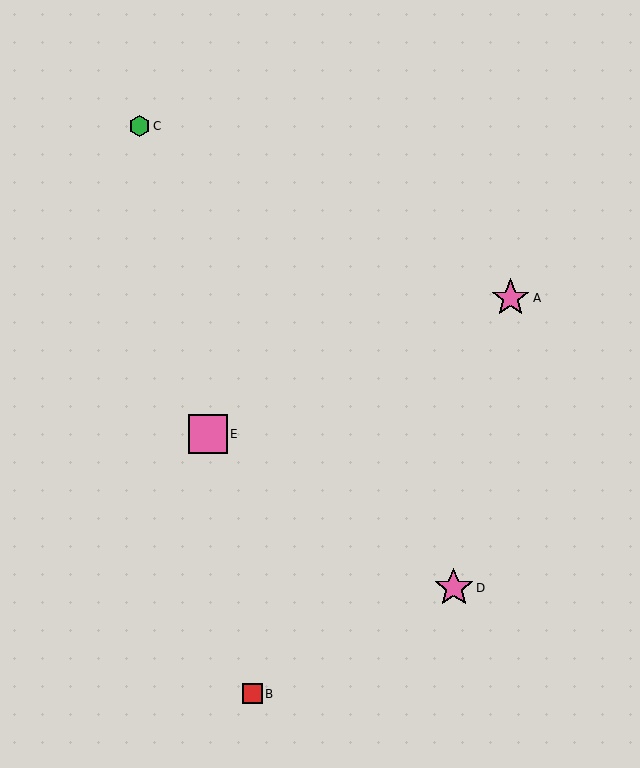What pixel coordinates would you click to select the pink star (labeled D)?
Click at (454, 588) to select the pink star D.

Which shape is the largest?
The pink square (labeled E) is the largest.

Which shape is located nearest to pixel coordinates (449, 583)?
The pink star (labeled D) at (454, 588) is nearest to that location.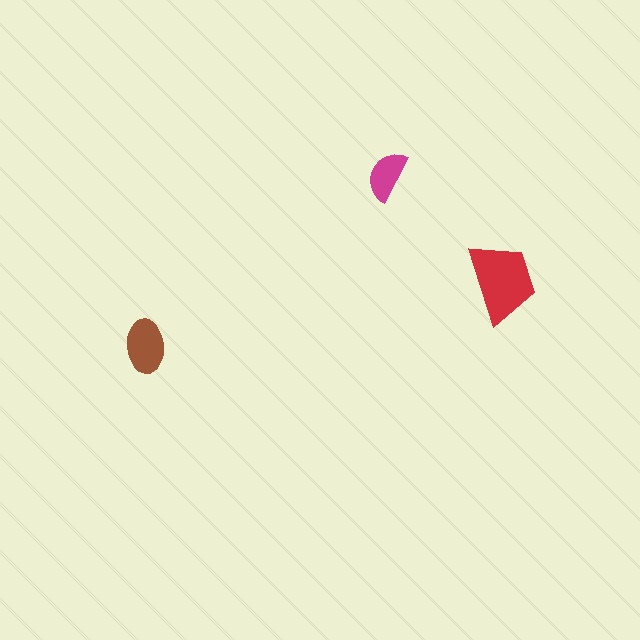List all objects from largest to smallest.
The red trapezoid, the brown ellipse, the magenta semicircle.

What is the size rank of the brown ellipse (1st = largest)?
2nd.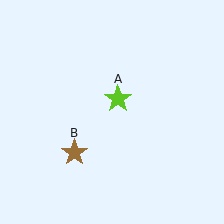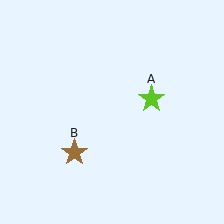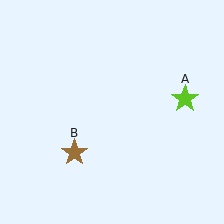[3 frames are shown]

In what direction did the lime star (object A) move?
The lime star (object A) moved right.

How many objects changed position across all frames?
1 object changed position: lime star (object A).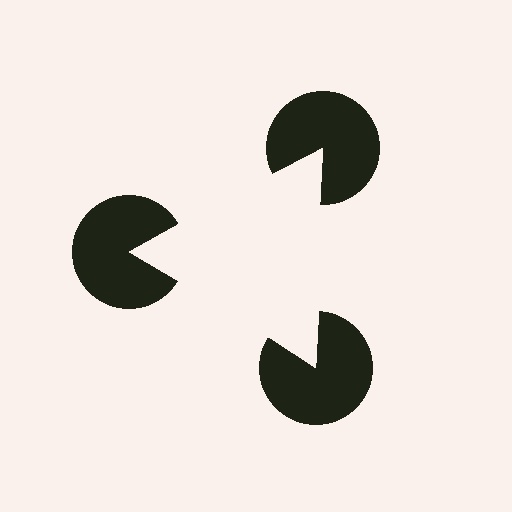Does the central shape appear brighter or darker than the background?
It typically appears slightly brighter than the background, even though no actual brightness change is drawn.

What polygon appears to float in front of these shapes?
An illusory triangle — its edges are inferred from the aligned wedge cuts in the pac-man discs, not physically drawn.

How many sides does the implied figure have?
3 sides.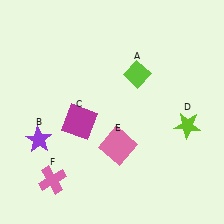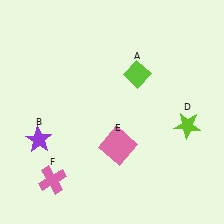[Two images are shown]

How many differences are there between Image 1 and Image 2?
There is 1 difference between the two images.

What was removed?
The magenta square (C) was removed in Image 2.